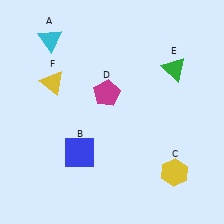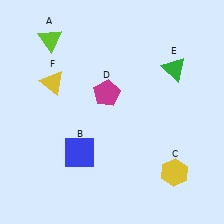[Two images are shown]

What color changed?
The triangle (A) changed from cyan in Image 1 to lime in Image 2.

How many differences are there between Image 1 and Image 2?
There is 1 difference between the two images.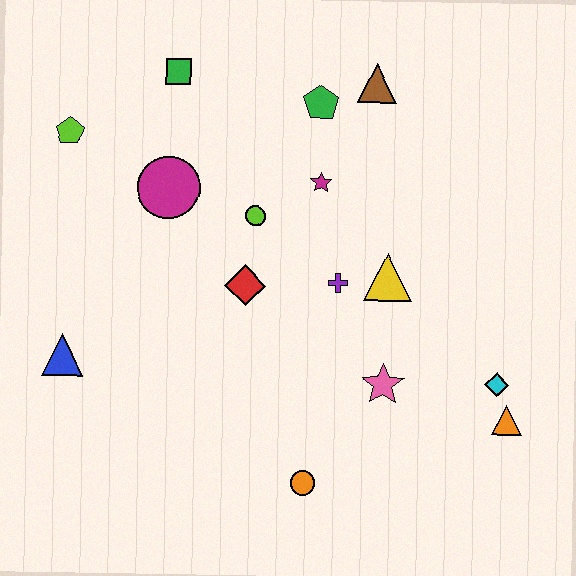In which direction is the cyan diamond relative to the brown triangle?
The cyan diamond is below the brown triangle.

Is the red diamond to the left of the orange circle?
Yes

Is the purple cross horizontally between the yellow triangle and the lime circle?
Yes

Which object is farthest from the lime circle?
The orange triangle is farthest from the lime circle.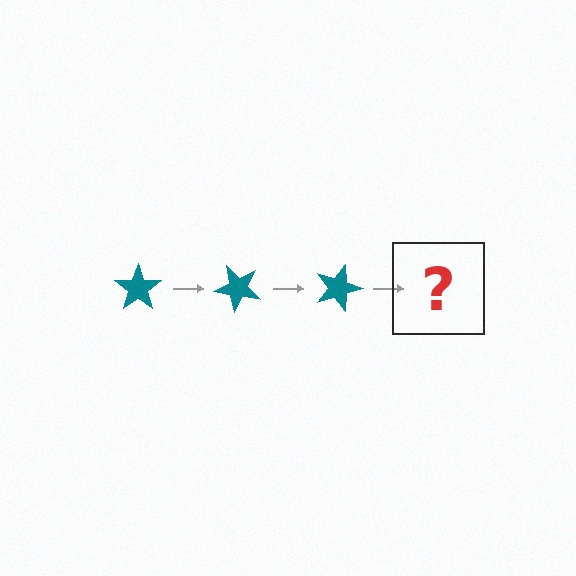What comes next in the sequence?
The next element should be a teal star rotated 135 degrees.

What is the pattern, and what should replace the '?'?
The pattern is that the star rotates 45 degrees each step. The '?' should be a teal star rotated 135 degrees.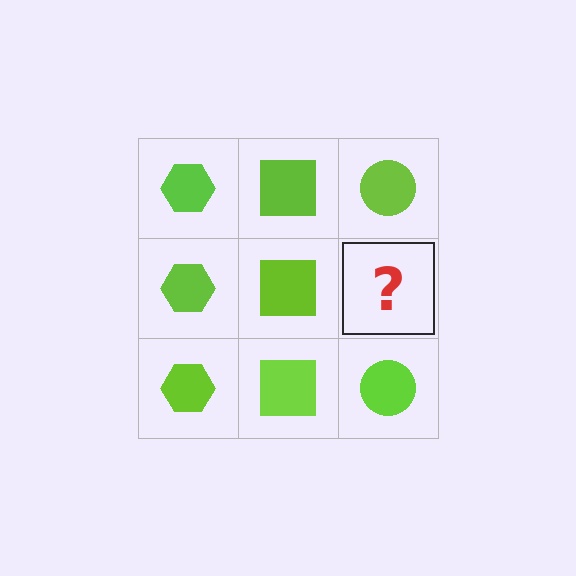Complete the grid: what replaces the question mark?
The question mark should be replaced with a lime circle.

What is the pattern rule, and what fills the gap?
The rule is that each column has a consistent shape. The gap should be filled with a lime circle.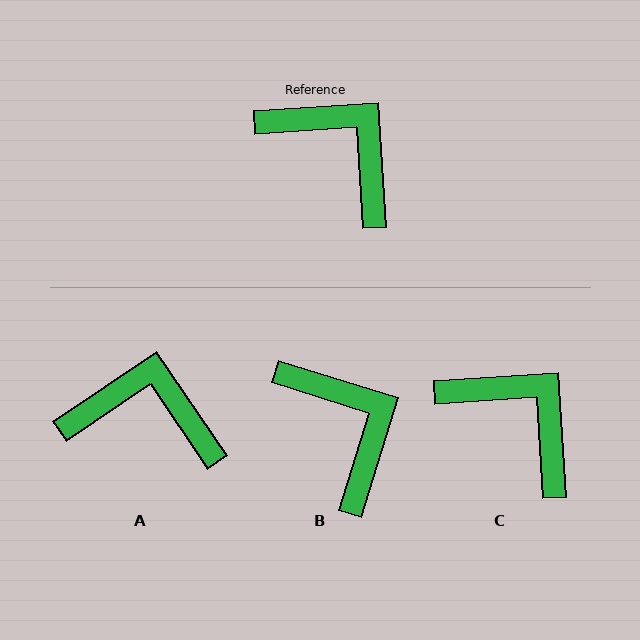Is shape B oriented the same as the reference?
No, it is off by about 21 degrees.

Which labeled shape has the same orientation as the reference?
C.